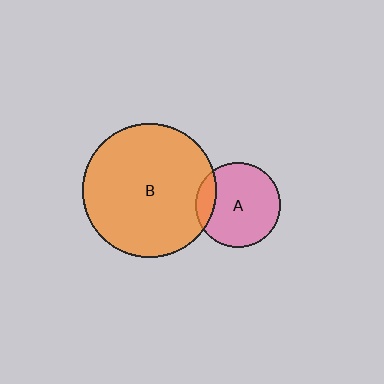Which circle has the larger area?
Circle B (orange).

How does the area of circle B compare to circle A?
Approximately 2.5 times.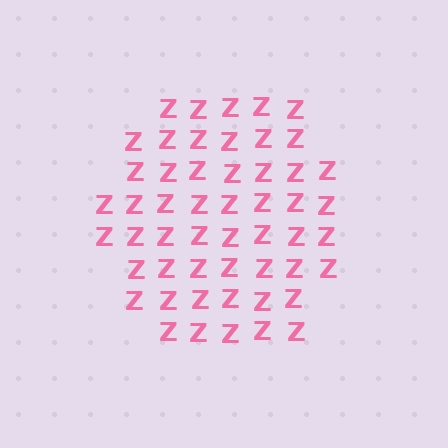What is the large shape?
The large shape is a hexagon.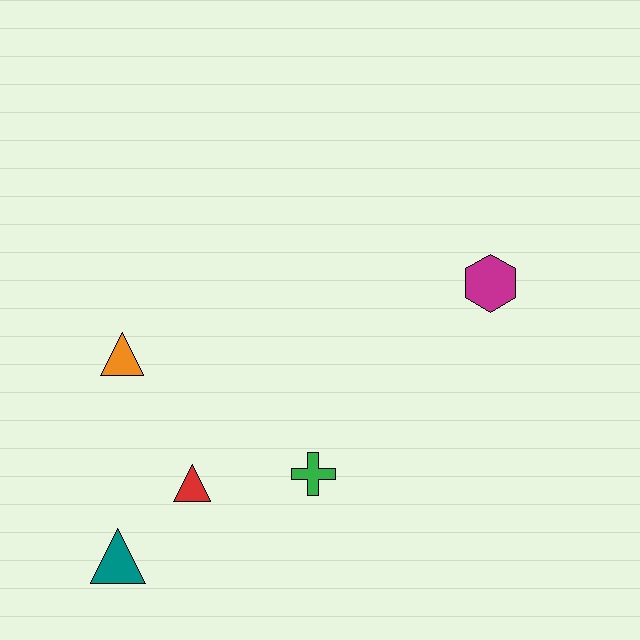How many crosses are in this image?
There is 1 cross.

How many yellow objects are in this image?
There are no yellow objects.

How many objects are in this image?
There are 5 objects.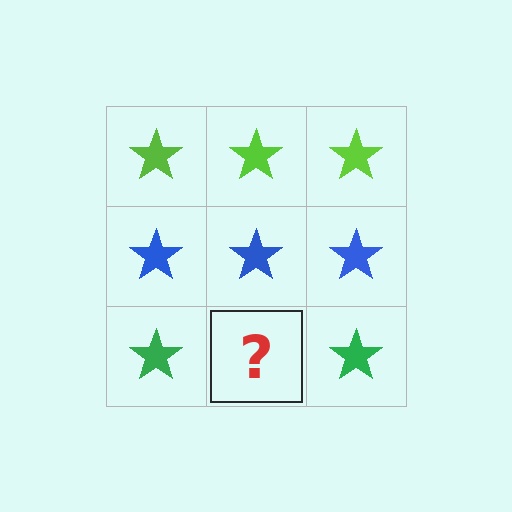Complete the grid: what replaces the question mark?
The question mark should be replaced with a green star.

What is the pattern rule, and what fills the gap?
The rule is that each row has a consistent color. The gap should be filled with a green star.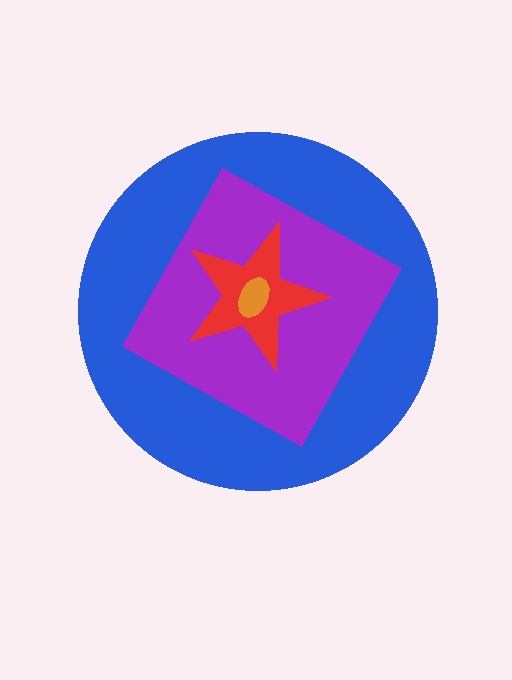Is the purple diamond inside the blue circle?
Yes.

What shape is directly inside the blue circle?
The purple diamond.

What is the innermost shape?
The orange ellipse.